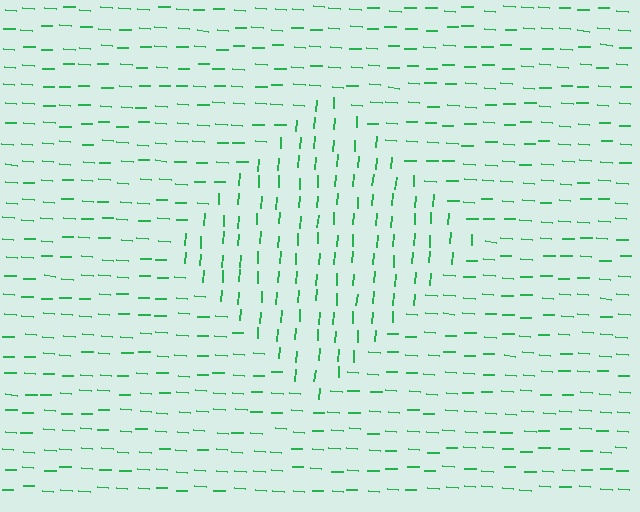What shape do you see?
I see a diamond.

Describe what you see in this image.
The image is filled with small green line segments. A diamond region in the image has lines oriented differently from the surrounding lines, creating a visible texture boundary.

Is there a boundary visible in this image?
Yes, there is a texture boundary formed by a change in line orientation.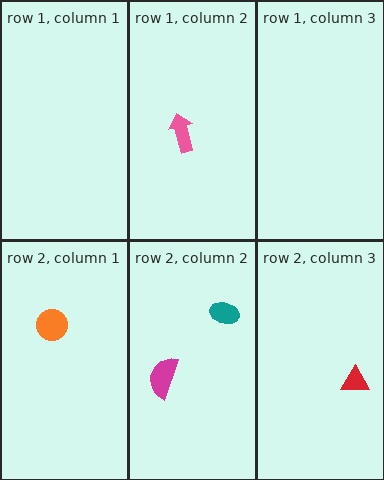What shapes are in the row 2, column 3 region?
The red triangle.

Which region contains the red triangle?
The row 2, column 3 region.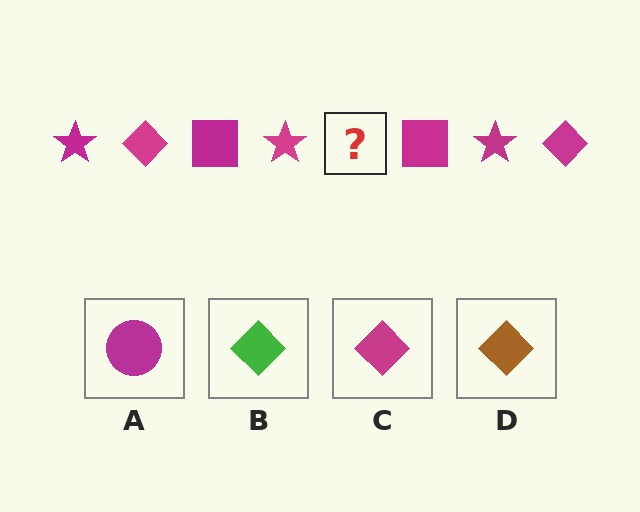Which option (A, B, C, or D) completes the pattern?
C.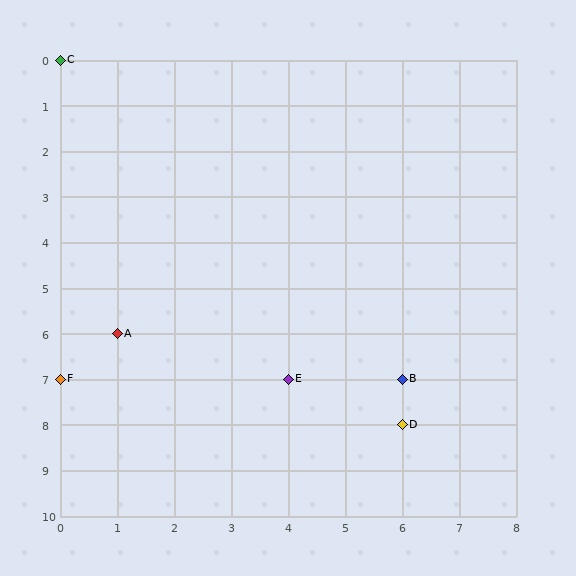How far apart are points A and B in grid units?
Points A and B are 5 columns and 1 row apart (about 5.1 grid units diagonally).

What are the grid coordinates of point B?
Point B is at grid coordinates (6, 7).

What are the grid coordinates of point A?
Point A is at grid coordinates (1, 6).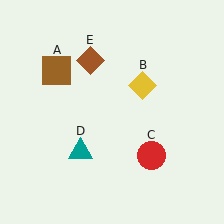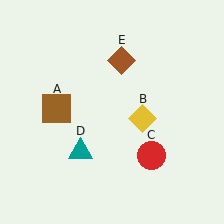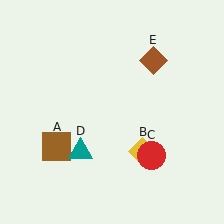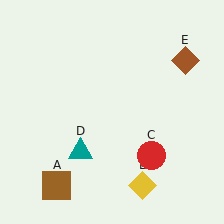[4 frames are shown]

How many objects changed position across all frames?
3 objects changed position: brown square (object A), yellow diamond (object B), brown diamond (object E).